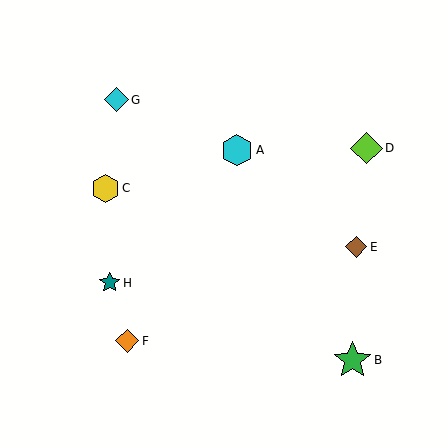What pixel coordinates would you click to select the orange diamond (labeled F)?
Click at (128, 341) to select the orange diamond F.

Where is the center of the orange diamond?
The center of the orange diamond is at (128, 341).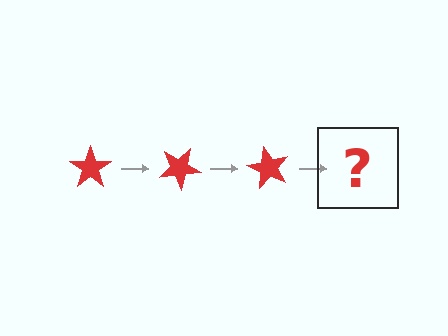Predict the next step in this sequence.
The next step is a red star rotated 90 degrees.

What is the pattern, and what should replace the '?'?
The pattern is that the star rotates 30 degrees each step. The '?' should be a red star rotated 90 degrees.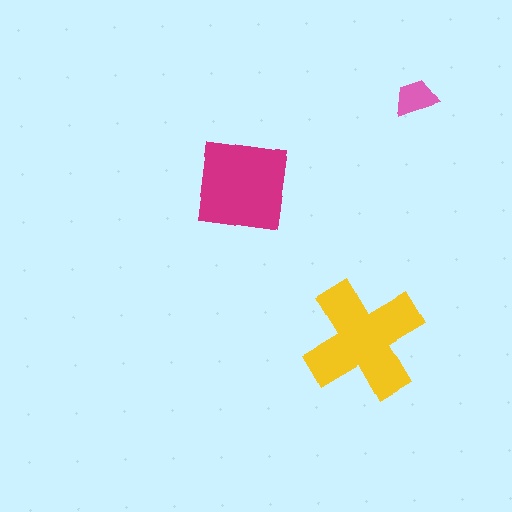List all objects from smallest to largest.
The pink trapezoid, the magenta square, the yellow cross.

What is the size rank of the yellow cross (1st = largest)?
1st.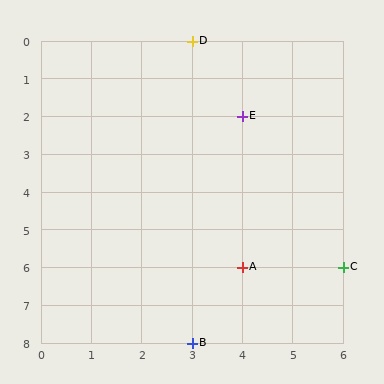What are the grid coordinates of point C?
Point C is at grid coordinates (6, 6).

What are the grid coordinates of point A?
Point A is at grid coordinates (4, 6).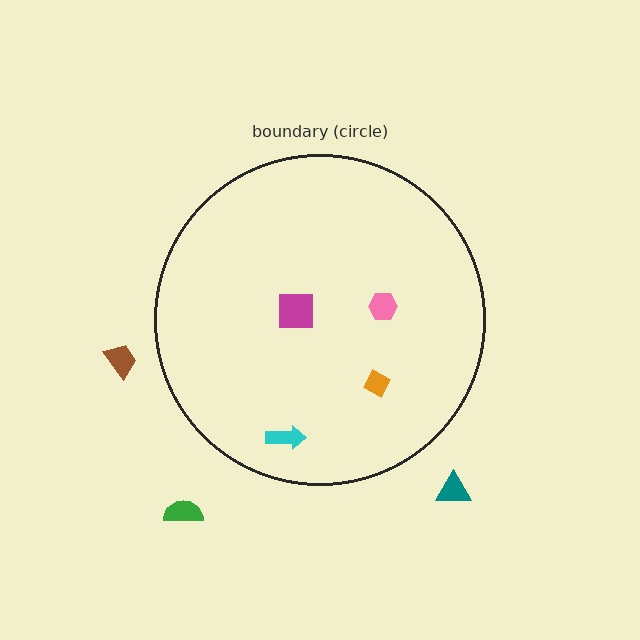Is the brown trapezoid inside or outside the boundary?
Outside.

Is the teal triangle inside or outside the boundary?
Outside.